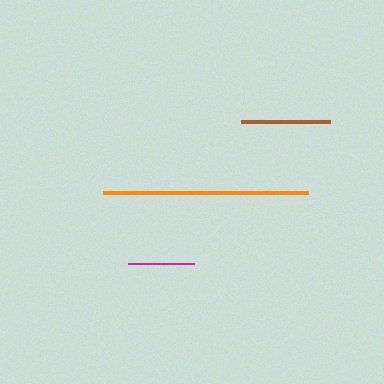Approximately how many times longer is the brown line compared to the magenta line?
The brown line is approximately 1.3 times the length of the magenta line.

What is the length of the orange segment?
The orange segment is approximately 205 pixels long.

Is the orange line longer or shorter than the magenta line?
The orange line is longer than the magenta line.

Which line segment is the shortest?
The magenta line is the shortest at approximately 66 pixels.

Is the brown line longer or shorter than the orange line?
The orange line is longer than the brown line.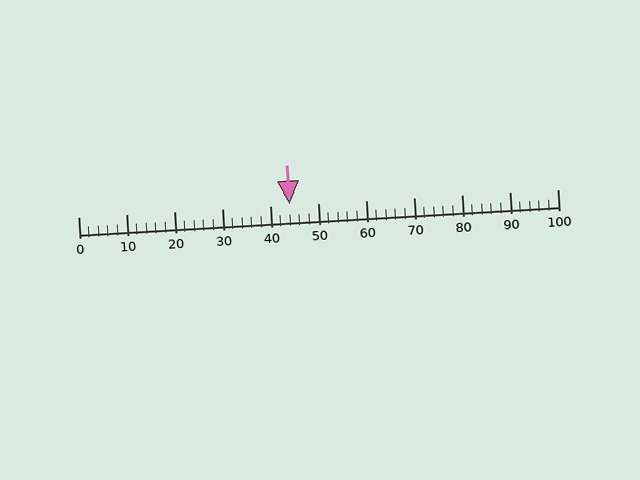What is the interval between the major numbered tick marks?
The major tick marks are spaced 10 units apart.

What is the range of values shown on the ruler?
The ruler shows values from 0 to 100.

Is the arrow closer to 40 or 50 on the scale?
The arrow is closer to 40.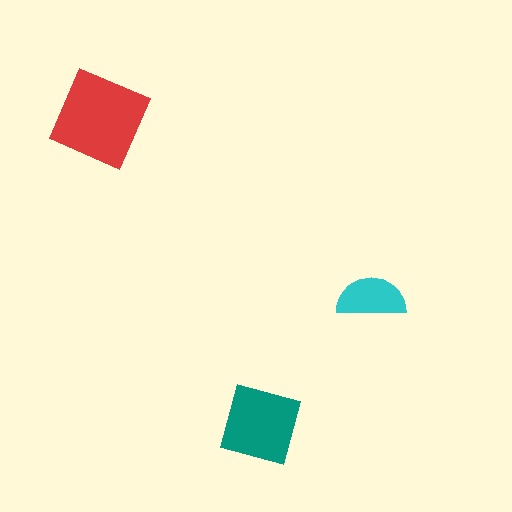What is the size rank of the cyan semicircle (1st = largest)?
3rd.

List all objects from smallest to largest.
The cyan semicircle, the teal diamond, the red square.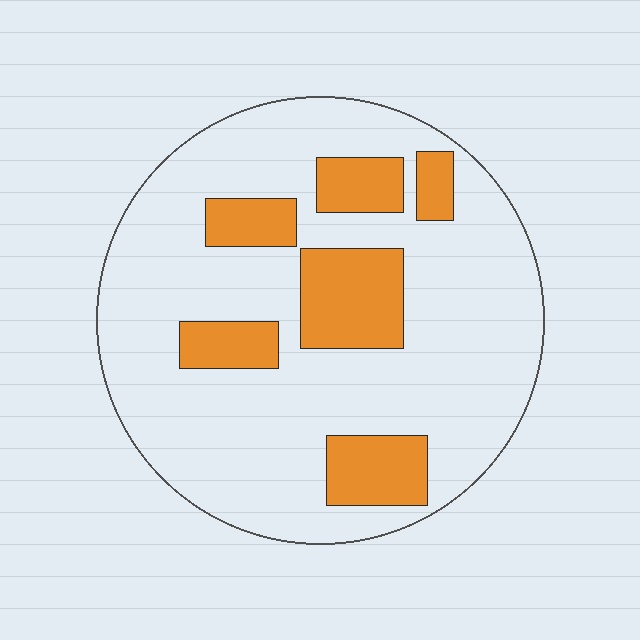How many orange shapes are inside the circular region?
6.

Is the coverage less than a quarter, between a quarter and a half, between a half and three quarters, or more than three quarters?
Less than a quarter.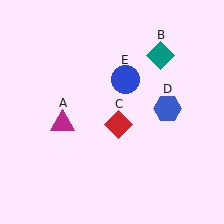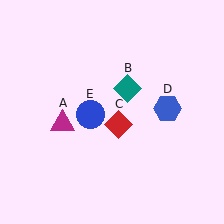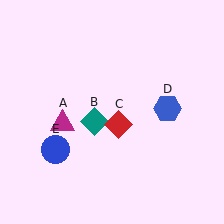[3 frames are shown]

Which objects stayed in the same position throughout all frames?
Magenta triangle (object A) and red diamond (object C) and blue hexagon (object D) remained stationary.